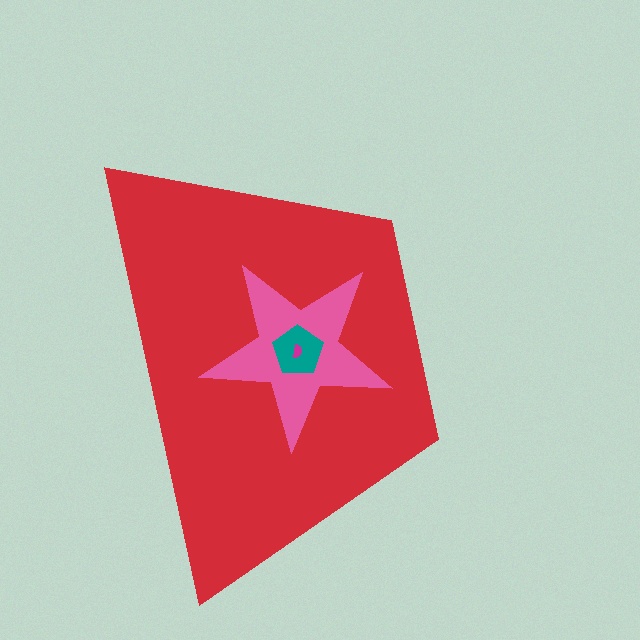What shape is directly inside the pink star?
The teal pentagon.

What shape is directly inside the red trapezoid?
The pink star.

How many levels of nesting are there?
4.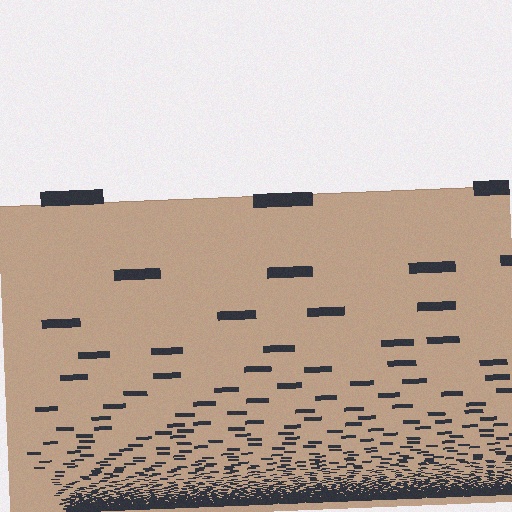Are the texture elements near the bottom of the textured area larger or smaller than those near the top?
Smaller. The gradient is inverted — elements near the bottom are smaller and denser.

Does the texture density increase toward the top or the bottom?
Density increases toward the bottom.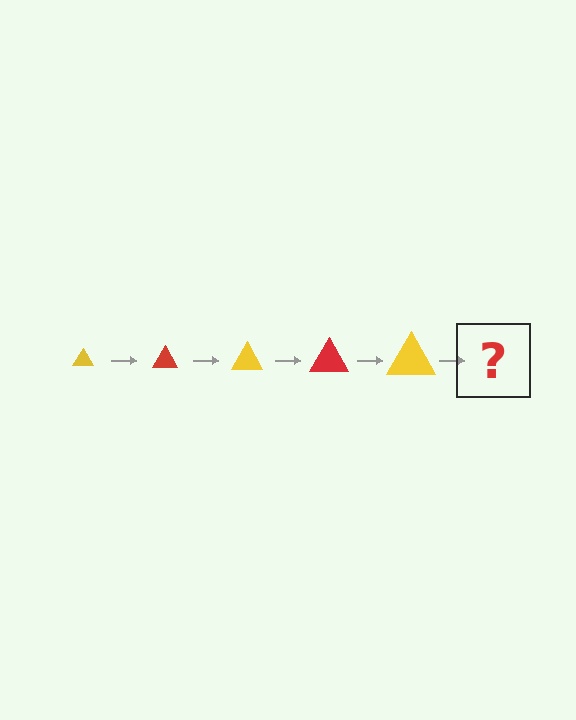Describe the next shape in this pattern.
It should be a red triangle, larger than the previous one.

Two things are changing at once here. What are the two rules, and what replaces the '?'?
The two rules are that the triangle grows larger each step and the color cycles through yellow and red. The '?' should be a red triangle, larger than the previous one.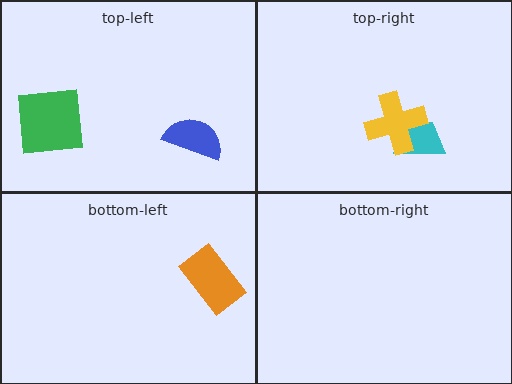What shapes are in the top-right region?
The cyan trapezoid, the yellow cross.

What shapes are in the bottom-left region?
The orange rectangle.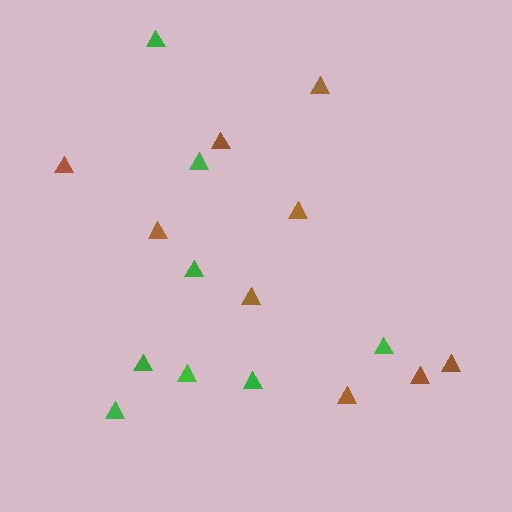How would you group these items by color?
There are 2 groups: one group of green triangles (8) and one group of brown triangles (9).